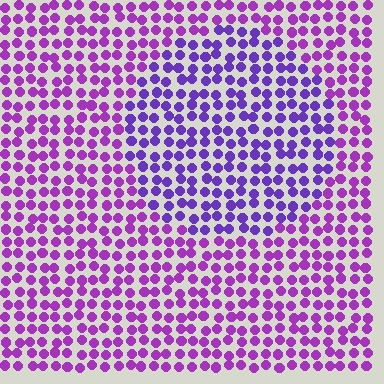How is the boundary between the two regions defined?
The boundary is defined purely by a slight shift in hue (about 27 degrees). Spacing, size, and orientation are identical on both sides.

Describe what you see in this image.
The image is filled with small purple elements in a uniform arrangement. A circle-shaped region is visible where the elements are tinted to a slightly different hue, forming a subtle color boundary.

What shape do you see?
I see a circle.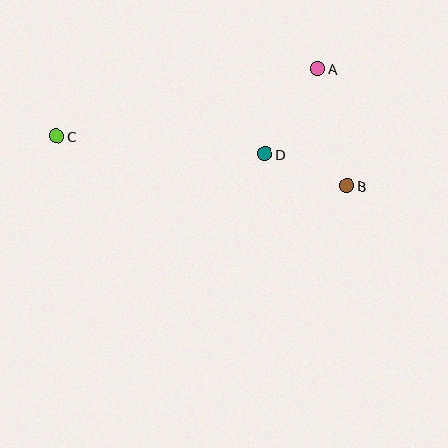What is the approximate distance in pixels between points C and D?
The distance between C and D is approximately 209 pixels.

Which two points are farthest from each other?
Points B and C are farthest from each other.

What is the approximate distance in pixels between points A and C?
The distance between A and C is approximately 270 pixels.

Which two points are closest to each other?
Points B and D are closest to each other.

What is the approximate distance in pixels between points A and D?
The distance between A and D is approximately 100 pixels.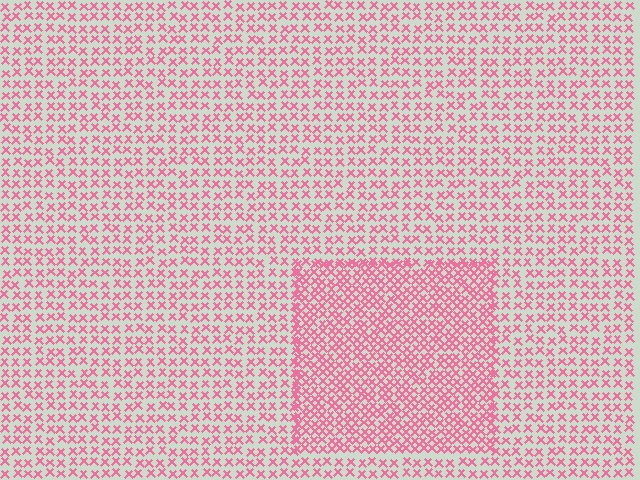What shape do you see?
I see a rectangle.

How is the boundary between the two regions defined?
The boundary is defined by a change in element density (approximately 1.8x ratio). All elements are the same color, size, and shape.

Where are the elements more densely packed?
The elements are more densely packed inside the rectangle boundary.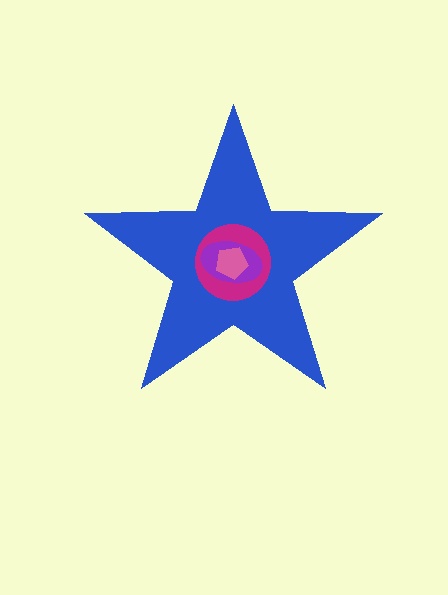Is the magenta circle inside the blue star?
Yes.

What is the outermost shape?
The blue star.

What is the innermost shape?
The pink pentagon.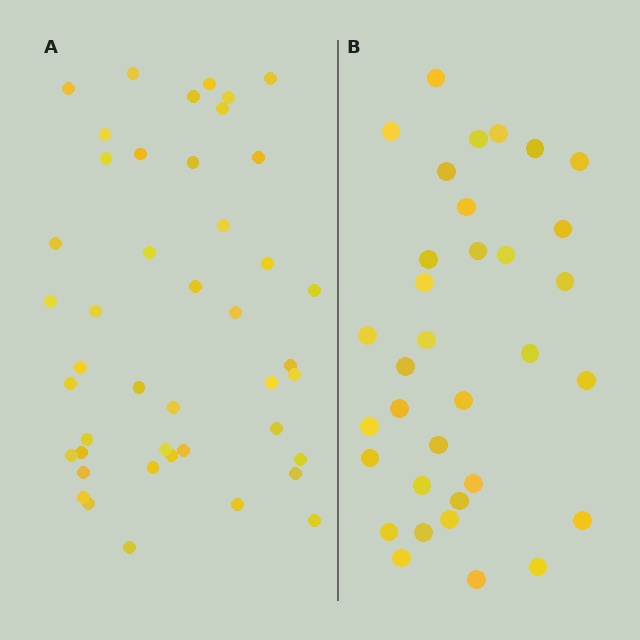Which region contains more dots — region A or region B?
Region A (the left region) has more dots.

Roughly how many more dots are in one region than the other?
Region A has roughly 10 or so more dots than region B.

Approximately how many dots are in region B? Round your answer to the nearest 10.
About 30 dots. (The exact count is 34, which rounds to 30.)